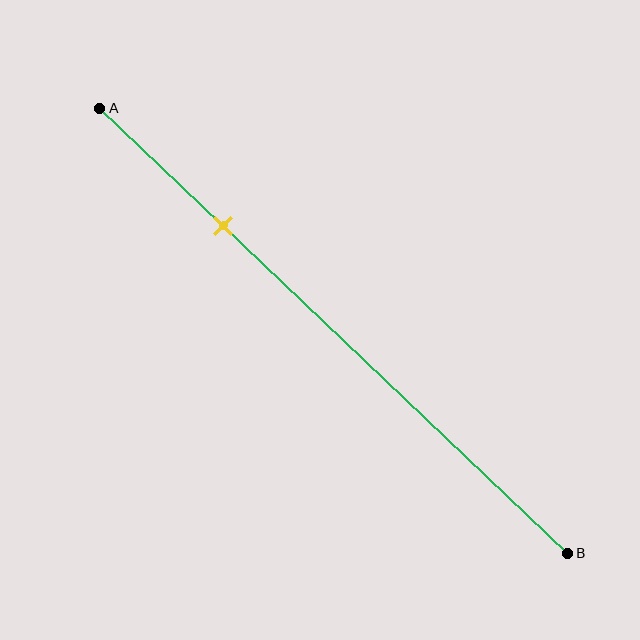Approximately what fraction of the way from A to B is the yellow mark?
The yellow mark is approximately 25% of the way from A to B.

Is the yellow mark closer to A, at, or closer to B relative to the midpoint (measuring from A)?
The yellow mark is closer to point A than the midpoint of segment AB.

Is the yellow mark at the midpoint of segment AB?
No, the mark is at about 25% from A, not at the 50% midpoint.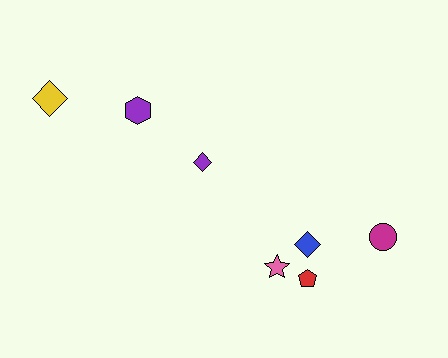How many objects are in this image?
There are 7 objects.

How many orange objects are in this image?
There are no orange objects.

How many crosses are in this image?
There are no crosses.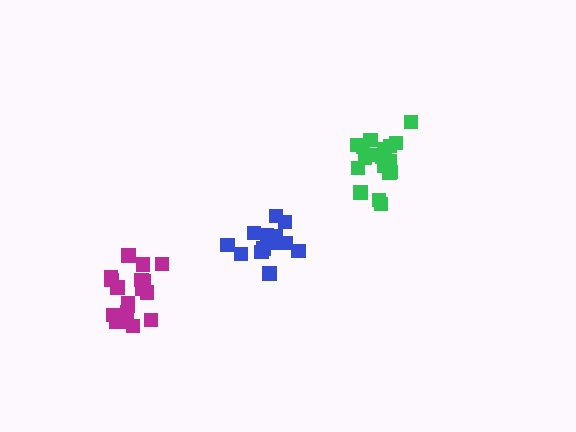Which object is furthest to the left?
The magenta cluster is leftmost.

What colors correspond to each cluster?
The clusters are colored: magenta, green, blue.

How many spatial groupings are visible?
There are 3 spatial groupings.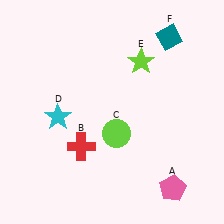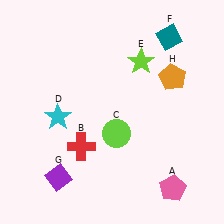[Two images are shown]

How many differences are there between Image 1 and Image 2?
There are 2 differences between the two images.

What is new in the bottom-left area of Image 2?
A purple diamond (G) was added in the bottom-left area of Image 2.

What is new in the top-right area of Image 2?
An orange pentagon (H) was added in the top-right area of Image 2.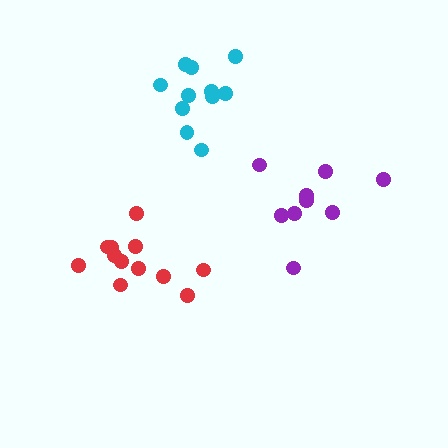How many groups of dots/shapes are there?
There are 3 groups.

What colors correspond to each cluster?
The clusters are colored: purple, cyan, red.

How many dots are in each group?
Group 1: 9 dots, Group 2: 11 dots, Group 3: 12 dots (32 total).